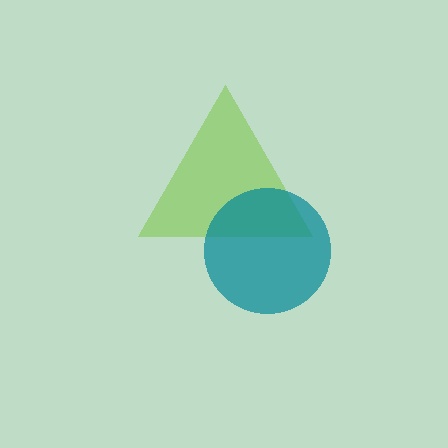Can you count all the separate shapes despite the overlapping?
Yes, there are 2 separate shapes.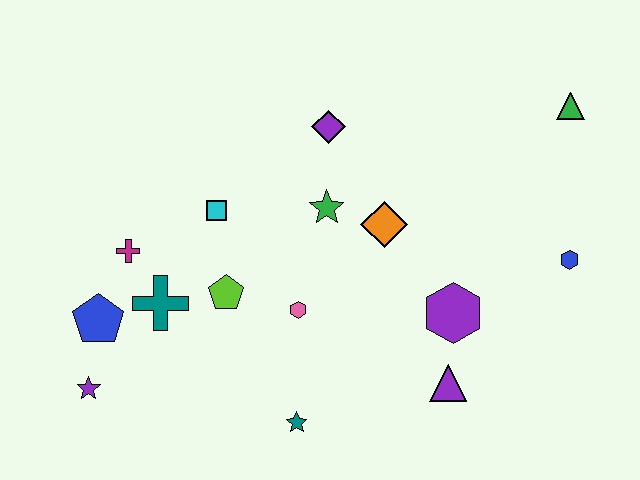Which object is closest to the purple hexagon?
The purple triangle is closest to the purple hexagon.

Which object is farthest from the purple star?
The green triangle is farthest from the purple star.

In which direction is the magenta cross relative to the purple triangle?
The magenta cross is to the left of the purple triangle.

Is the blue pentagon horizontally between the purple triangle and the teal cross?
No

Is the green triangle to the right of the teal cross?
Yes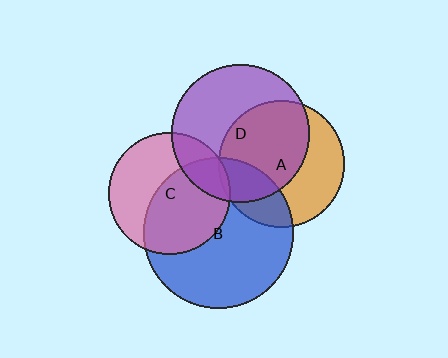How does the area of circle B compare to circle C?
Approximately 1.5 times.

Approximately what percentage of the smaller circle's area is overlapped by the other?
Approximately 20%.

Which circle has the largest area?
Circle B (blue).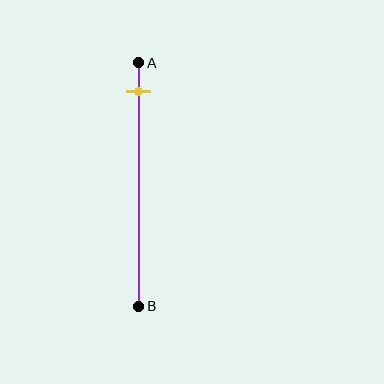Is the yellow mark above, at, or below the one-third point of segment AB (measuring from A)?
The yellow mark is above the one-third point of segment AB.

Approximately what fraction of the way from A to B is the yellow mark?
The yellow mark is approximately 10% of the way from A to B.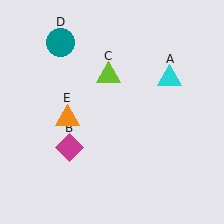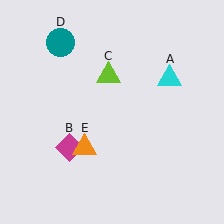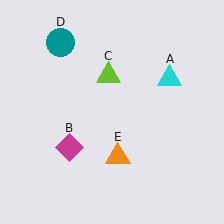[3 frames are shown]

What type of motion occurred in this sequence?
The orange triangle (object E) rotated counterclockwise around the center of the scene.